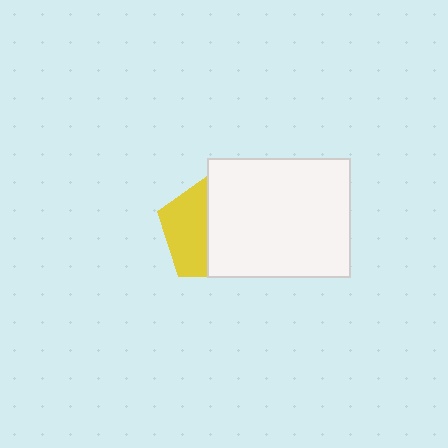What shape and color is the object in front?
The object in front is a white rectangle.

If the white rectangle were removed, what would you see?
You would see the complete yellow pentagon.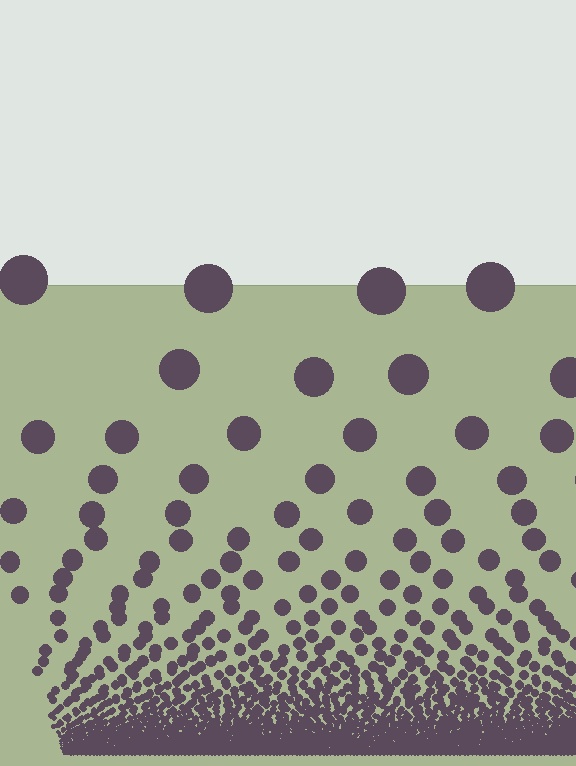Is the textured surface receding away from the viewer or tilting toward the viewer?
The surface appears to tilt toward the viewer. Texture elements get larger and sparser toward the top.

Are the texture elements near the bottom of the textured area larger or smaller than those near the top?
Smaller. The gradient is inverted — elements near the bottom are smaller and denser.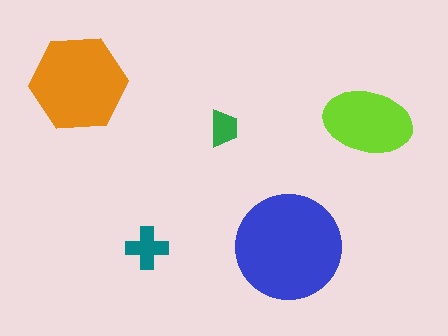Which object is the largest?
The blue circle.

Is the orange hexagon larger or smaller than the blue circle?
Smaller.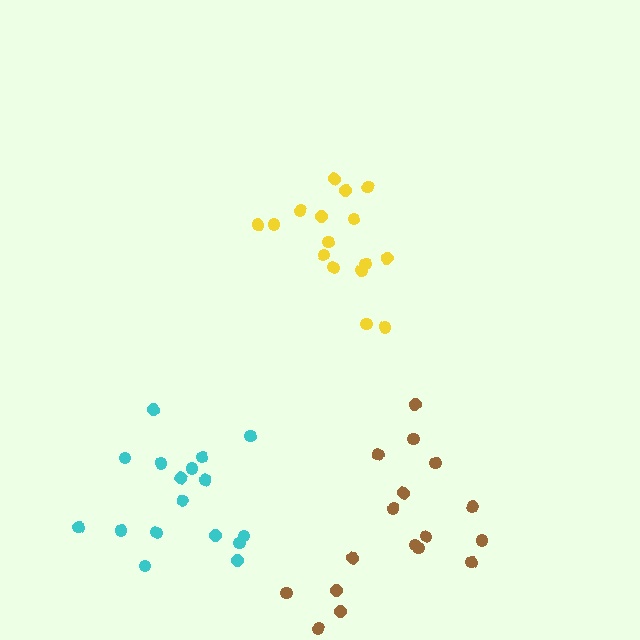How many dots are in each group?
Group 1: 16 dots, Group 2: 17 dots, Group 3: 17 dots (50 total).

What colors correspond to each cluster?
The clusters are colored: yellow, brown, cyan.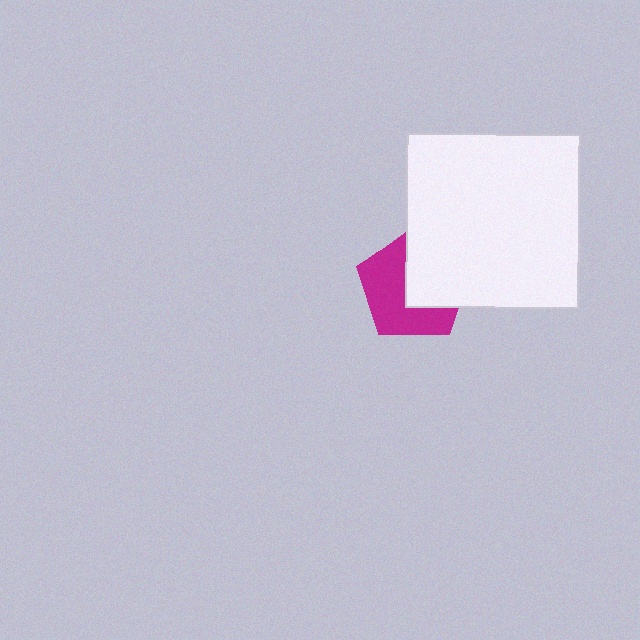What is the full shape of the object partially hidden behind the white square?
The partially hidden object is a magenta pentagon.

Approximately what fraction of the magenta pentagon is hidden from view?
Roughly 46% of the magenta pentagon is hidden behind the white square.